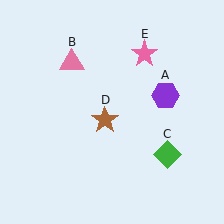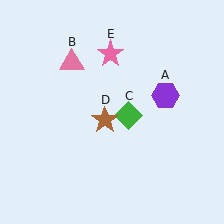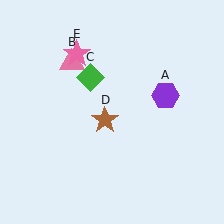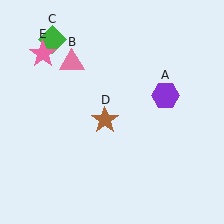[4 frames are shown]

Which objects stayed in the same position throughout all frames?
Purple hexagon (object A) and pink triangle (object B) and brown star (object D) remained stationary.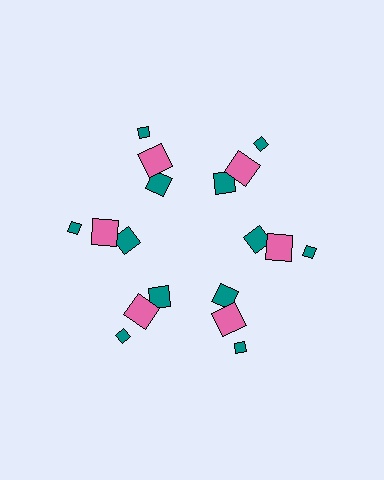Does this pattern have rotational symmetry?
Yes, this pattern has 6-fold rotational symmetry. It looks the same after rotating 60 degrees around the center.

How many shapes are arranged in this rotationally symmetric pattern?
There are 18 shapes, arranged in 6 groups of 3.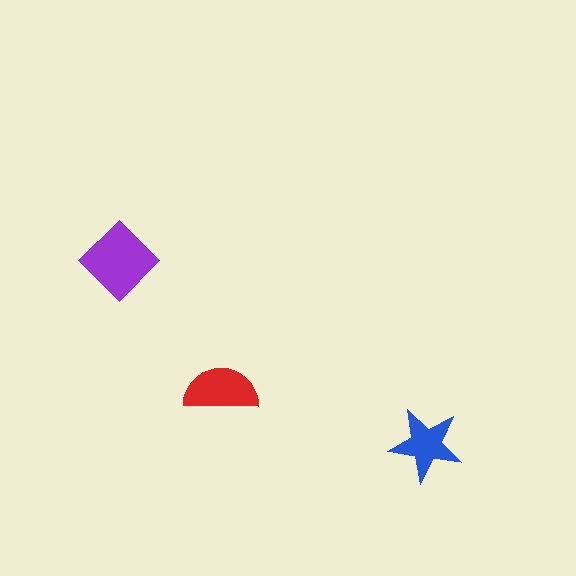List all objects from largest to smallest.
The purple diamond, the red semicircle, the blue star.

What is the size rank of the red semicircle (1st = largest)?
2nd.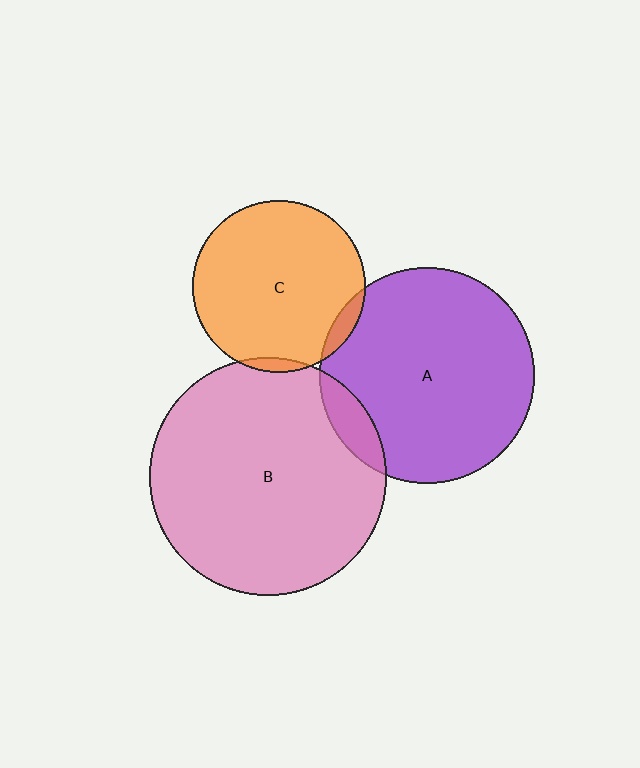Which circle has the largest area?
Circle B (pink).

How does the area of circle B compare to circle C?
Approximately 1.9 times.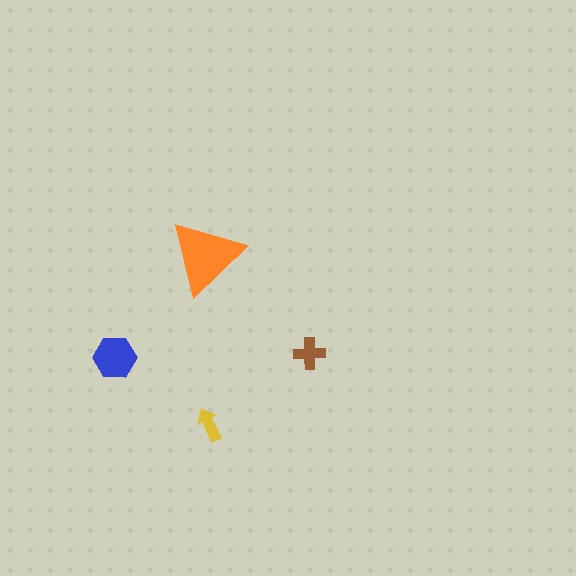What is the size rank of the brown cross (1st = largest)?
3rd.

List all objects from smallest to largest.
The yellow arrow, the brown cross, the blue hexagon, the orange triangle.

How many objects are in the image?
There are 4 objects in the image.